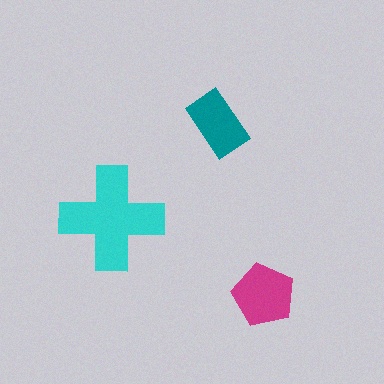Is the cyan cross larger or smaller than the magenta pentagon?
Larger.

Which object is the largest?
The cyan cross.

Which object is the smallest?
The teal rectangle.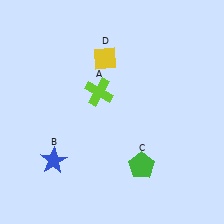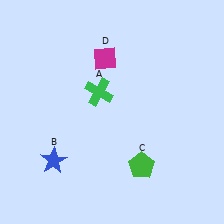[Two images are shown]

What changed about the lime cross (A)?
In Image 1, A is lime. In Image 2, it changed to green.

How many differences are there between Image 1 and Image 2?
There are 2 differences between the two images.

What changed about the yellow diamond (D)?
In Image 1, D is yellow. In Image 2, it changed to magenta.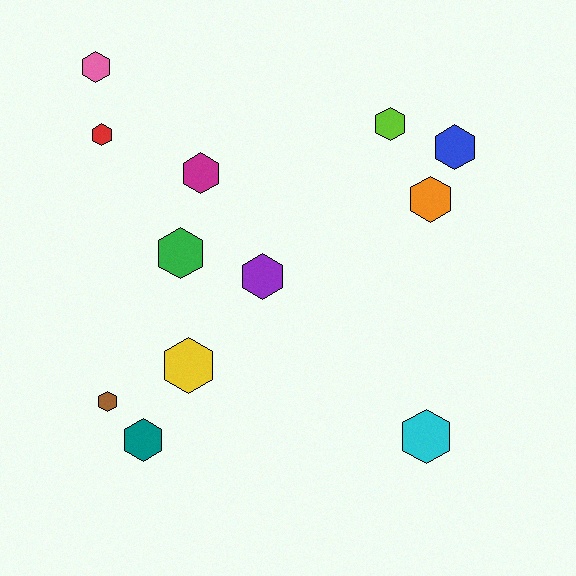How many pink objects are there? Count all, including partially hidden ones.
There is 1 pink object.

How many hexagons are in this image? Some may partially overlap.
There are 12 hexagons.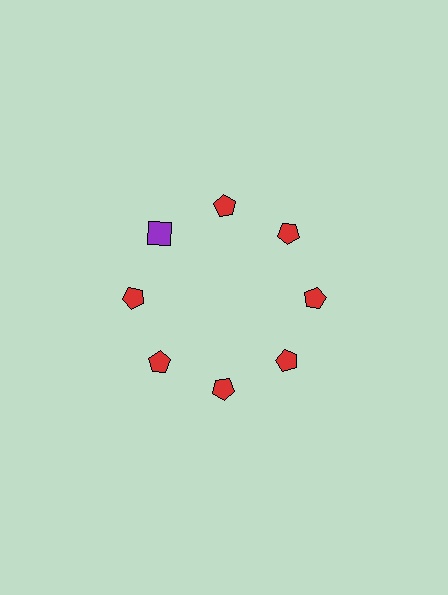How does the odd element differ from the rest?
It differs in both color (purple instead of red) and shape (square instead of pentagon).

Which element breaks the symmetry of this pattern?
The purple square at roughly the 10 o'clock position breaks the symmetry. All other shapes are red pentagons.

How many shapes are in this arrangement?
There are 8 shapes arranged in a ring pattern.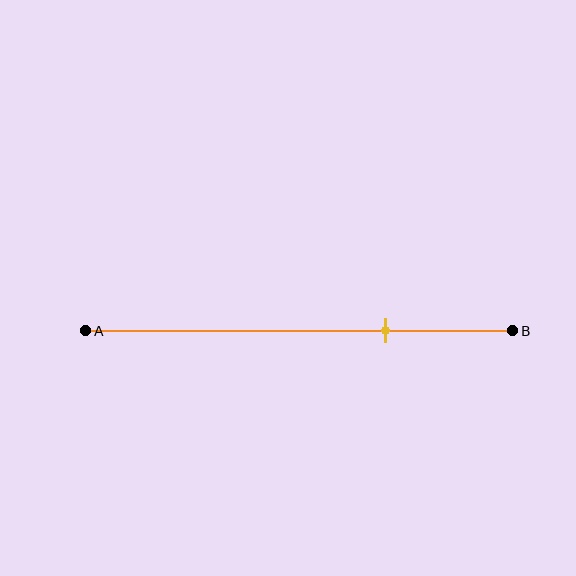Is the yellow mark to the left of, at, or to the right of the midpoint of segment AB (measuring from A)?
The yellow mark is to the right of the midpoint of segment AB.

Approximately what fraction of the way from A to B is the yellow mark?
The yellow mark is approximately 70% of the way from A to B.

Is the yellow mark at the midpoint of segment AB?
No, the mark is at about 70% from A, not at the 50% midpoint.